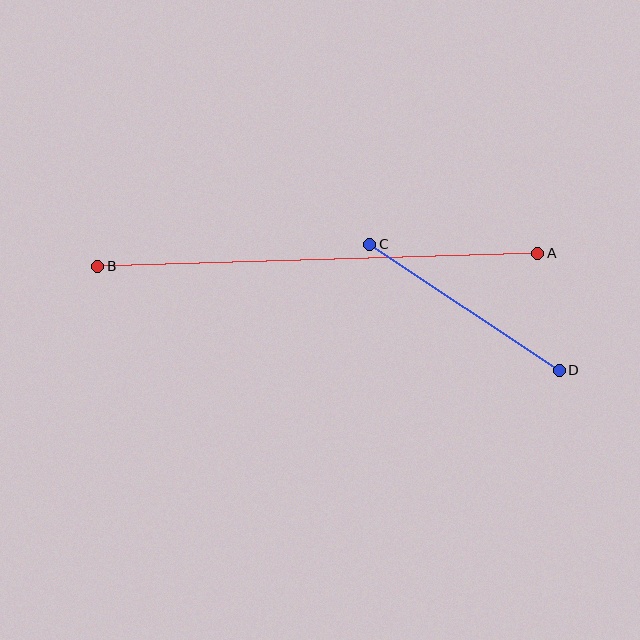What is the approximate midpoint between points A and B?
The midpoint is at approximately (318, 260) pixels.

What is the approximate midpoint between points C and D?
The midpoint is at approximately (465, 307) pixels.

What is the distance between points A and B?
The distance is approximately 440 pixels.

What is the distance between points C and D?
The distance is approximately 227 pixels.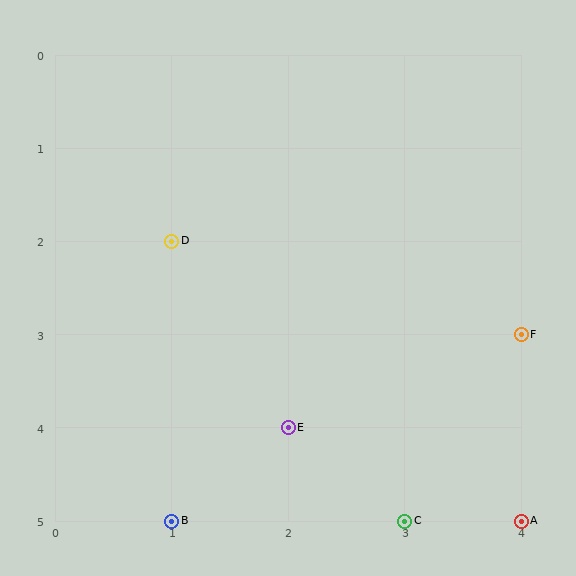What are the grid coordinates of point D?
Point D is at grid coordinates (1, 2).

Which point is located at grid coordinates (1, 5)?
Point B is at (1, 5).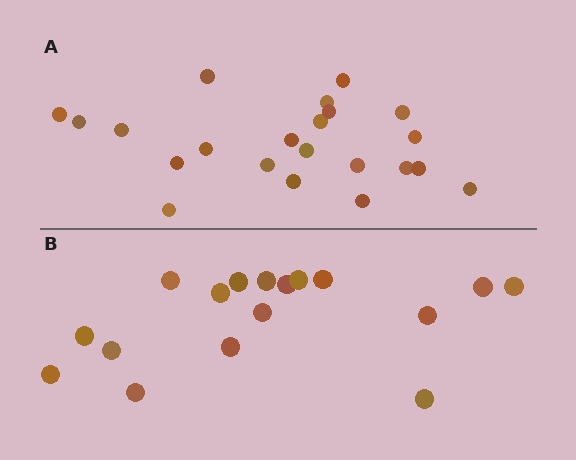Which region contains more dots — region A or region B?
Region A (the top region) has more dots.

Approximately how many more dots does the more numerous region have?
Region A has about 5 more dots than region B.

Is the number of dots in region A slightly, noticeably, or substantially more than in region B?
Region A has noticeably more, but not dramatically so. The ratio is roughly 1.3 to 1.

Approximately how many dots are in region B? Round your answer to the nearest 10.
About 20 dots. (The exact count is 17, which rounds to 20.)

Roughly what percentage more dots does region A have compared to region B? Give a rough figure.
About 30% more.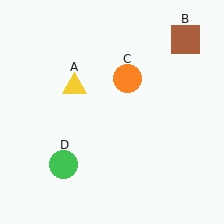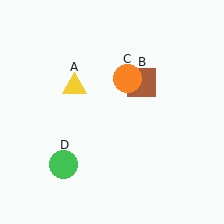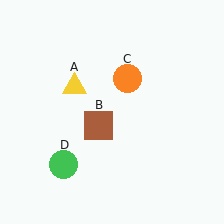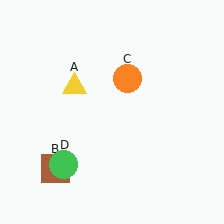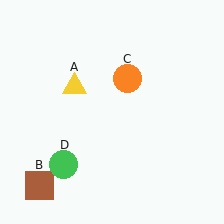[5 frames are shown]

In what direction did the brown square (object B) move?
The brown square (object B) moved down and to the left.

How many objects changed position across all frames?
1 object changed position: brown square (object B).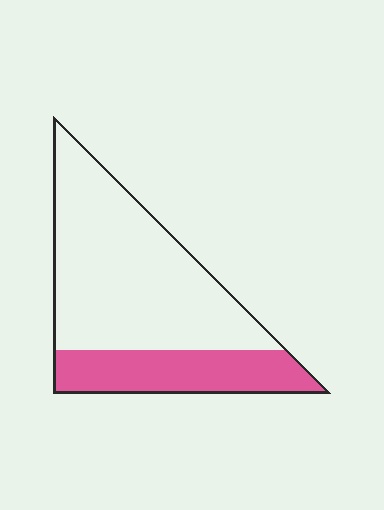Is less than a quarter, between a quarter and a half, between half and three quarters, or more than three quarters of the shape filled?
Between a quarter and a half.